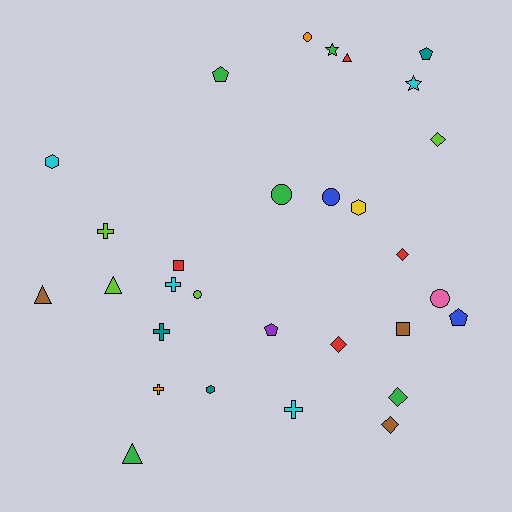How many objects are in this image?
There are 30 objects.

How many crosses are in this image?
There are 5 crosses.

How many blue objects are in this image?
There are 2 blue objects.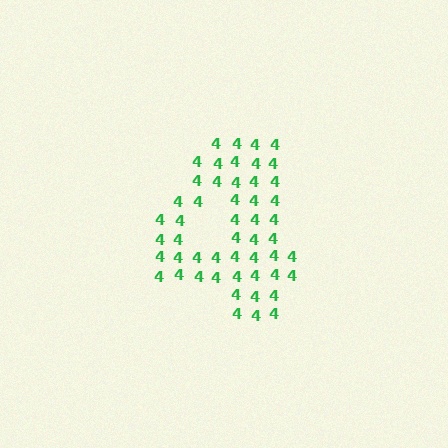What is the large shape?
The large shape is the digit 4.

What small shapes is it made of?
It is made of small digit 4's.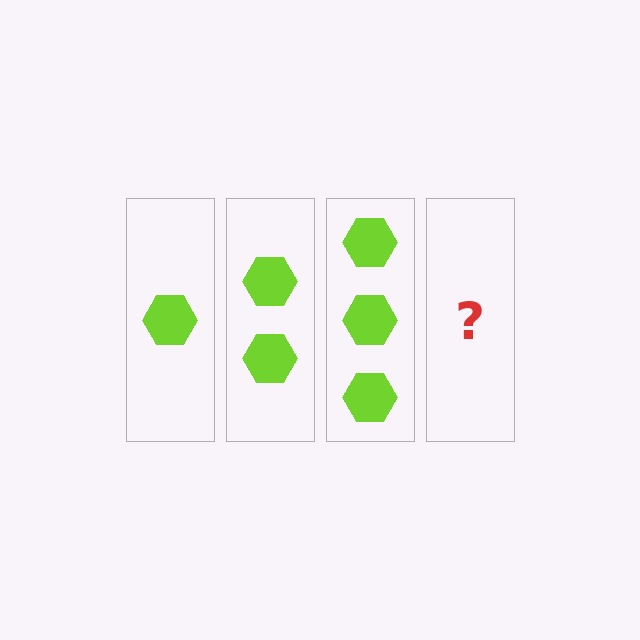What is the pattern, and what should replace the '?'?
The pattern is that each step adds one more hexagon. The '?' should be 4 hexagons.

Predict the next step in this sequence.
The next step is 4 hexagons.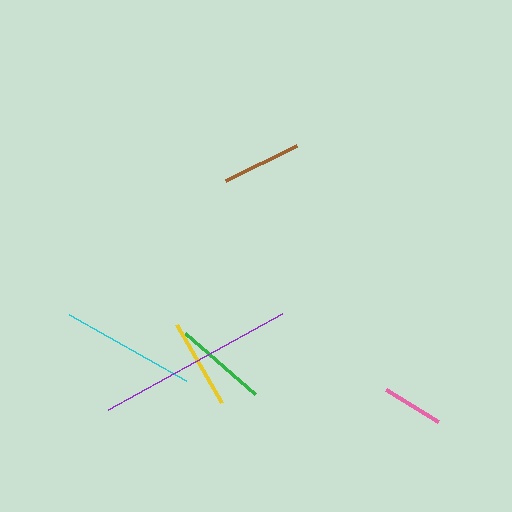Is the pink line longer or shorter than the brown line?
The brown line is longer than the pink line.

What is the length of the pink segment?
The pink segment is approximately 61 pixels long.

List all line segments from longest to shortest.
From longest to shortest: purple, cyan, green, yellow, brown, pink.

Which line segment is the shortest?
The pink line is the shortest at approximately 61 pixels.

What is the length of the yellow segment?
The yellow segment is approximately 90 pixels long.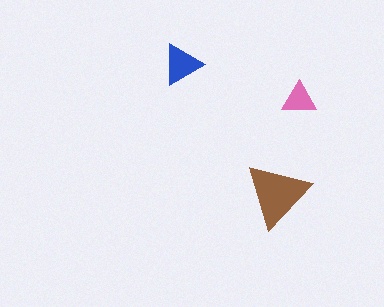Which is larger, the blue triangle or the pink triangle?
The blue one.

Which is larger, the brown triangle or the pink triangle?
The brown one.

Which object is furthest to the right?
The pink triangle is rightmost.